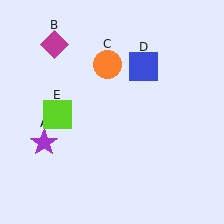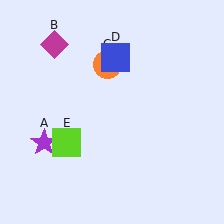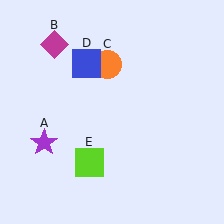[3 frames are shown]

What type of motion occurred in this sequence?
The blue square (object D), lime square (object E) rotated counterclockwise around the center of the scene.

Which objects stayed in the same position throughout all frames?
Purple star (object A) and magenta diamond (object B) and orange circle (object C) remained stationary.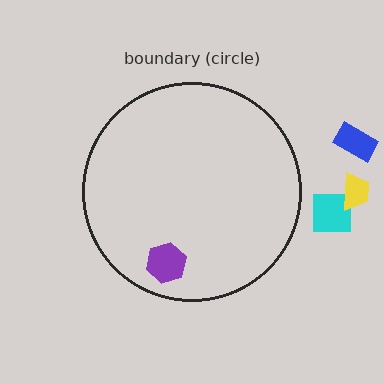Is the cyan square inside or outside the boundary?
Outside.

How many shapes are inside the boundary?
1 inside, 3 outside.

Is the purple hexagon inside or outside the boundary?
Inside.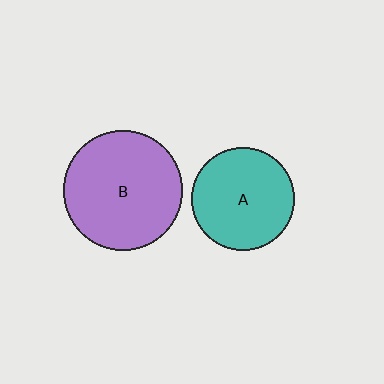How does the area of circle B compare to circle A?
Approximately 1.4 times.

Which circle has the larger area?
Circle B (purple).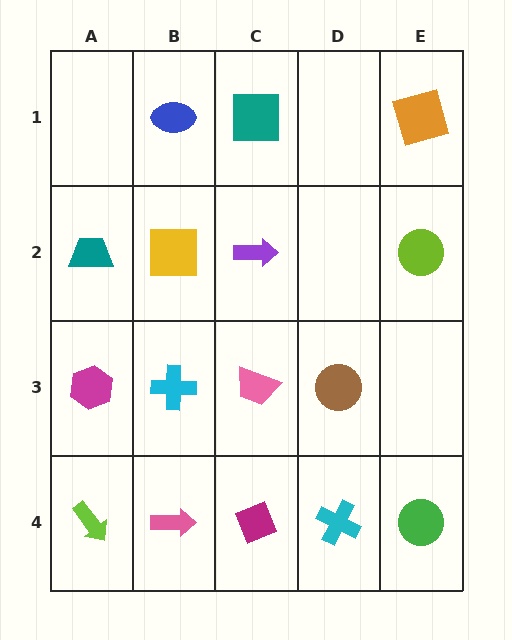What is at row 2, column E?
A lime circle.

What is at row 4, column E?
A green circle.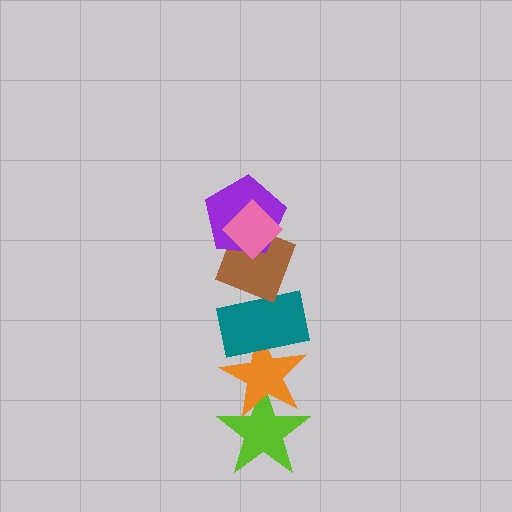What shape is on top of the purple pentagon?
The pink diamond is on top of the purple pentagon.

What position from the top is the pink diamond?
The pink diamond is 1st from the top.